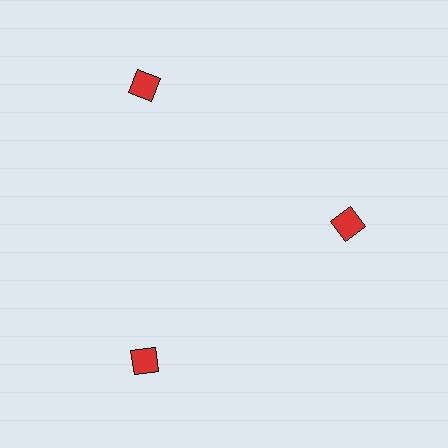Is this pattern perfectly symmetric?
No. The 3 red squares are arranged in a ring, but one element near the 3 o'clock position is pulled inward toward the center, breaking the 3-fold rotational symmetry.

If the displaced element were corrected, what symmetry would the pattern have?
It would have 3-fold rotational symmetry — the pattern would map onto itself every 120 degrees.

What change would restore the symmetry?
The symmetry would be restored by moving it outward, back onto the ring so that all 3 squares sit at equal angles and equal distance from the center.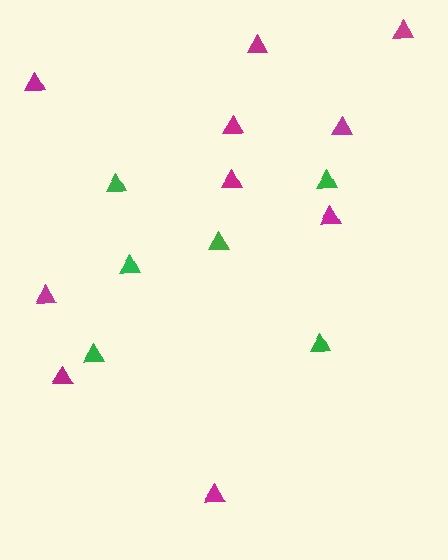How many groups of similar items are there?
There are 2 groups: one group of green triangles (6) and one group of magenta triangles (10).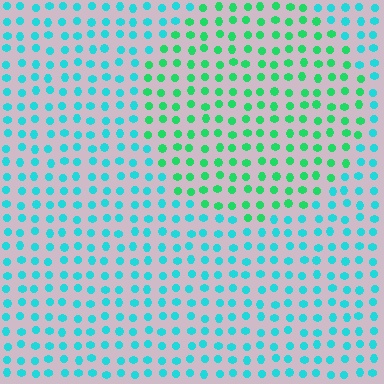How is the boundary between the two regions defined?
The boundary is defined purely by a slight shift in hue (about 39 degrees). Spacing, size, and orientation are identical on both sides.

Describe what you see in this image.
The image is filled with small cyan elements in a uniform arrangement. A circle-shaped region is visible where the elements are tinted to a slightly different hue, forming a subtle color boundary.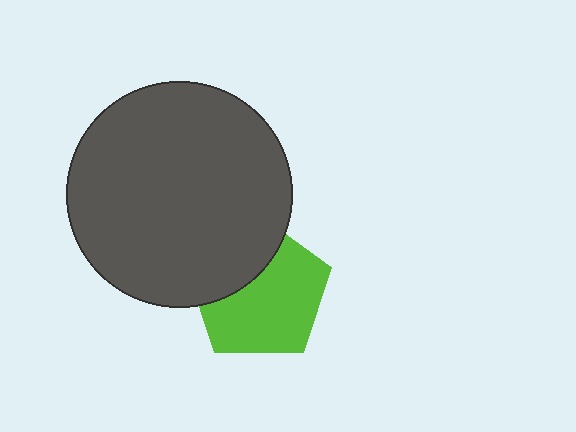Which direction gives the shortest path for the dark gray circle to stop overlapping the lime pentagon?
Moving toward the upper-left gives the shortest separation.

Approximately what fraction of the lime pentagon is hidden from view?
Roughly 34% of the lime pentagon is hidden behind the dark gray circle.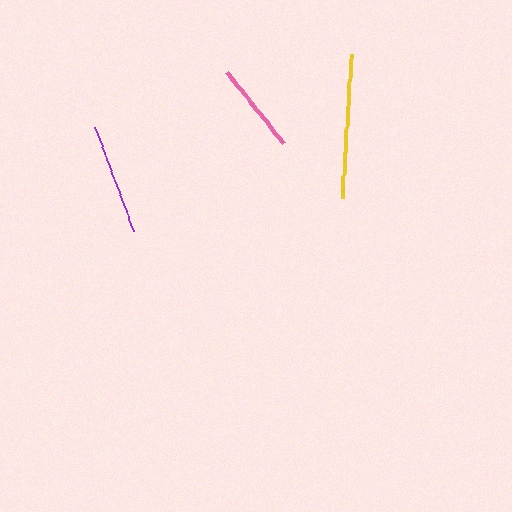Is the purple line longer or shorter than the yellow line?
The yellow line is longer than the purple line.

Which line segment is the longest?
The yellow line is the longest at approximately 144 pixels.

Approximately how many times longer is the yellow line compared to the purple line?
The yellow line is approximately 1.3 times the length of the purple line.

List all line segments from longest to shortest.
From longest to shortest: yellow, purple, pink.